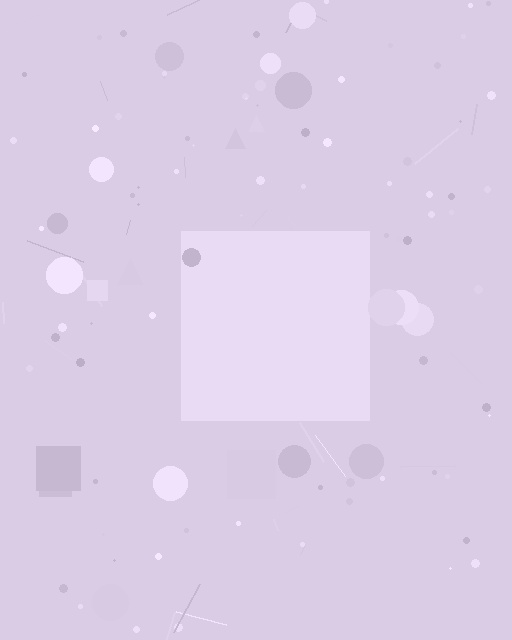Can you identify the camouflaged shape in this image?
The camouflaged shape is a square.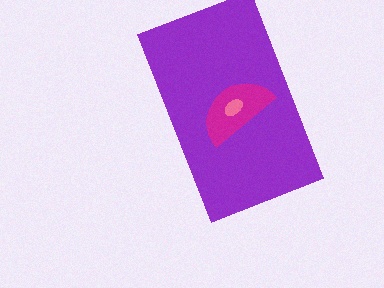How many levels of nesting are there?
3.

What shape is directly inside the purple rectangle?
The magenta semicircle.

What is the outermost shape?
The purple rectangle.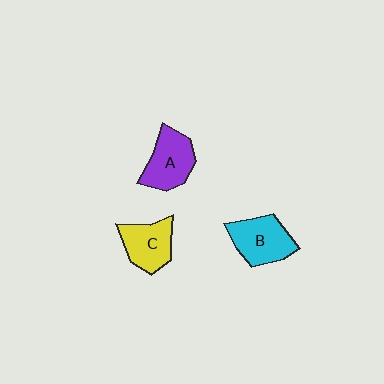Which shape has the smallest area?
Shape C (yellow).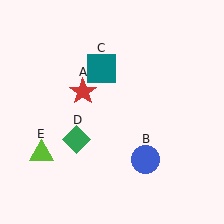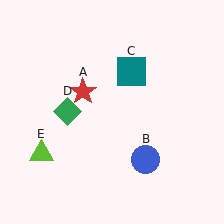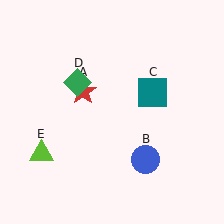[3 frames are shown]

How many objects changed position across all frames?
2 objects changed position: teal square (object C), green diamond (object D).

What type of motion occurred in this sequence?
The teal square (object C), green diamond (object D) rotated clockwise around the center of the scene.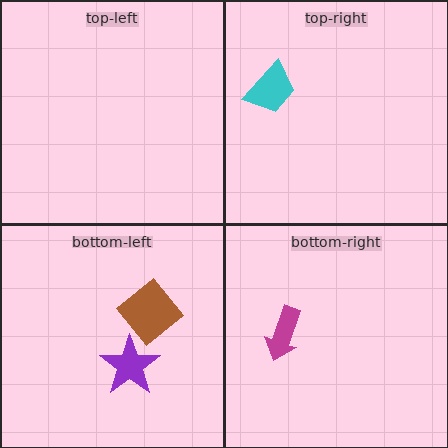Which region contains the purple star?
The bottom-left region.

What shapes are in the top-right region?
The cyan trapezoid.